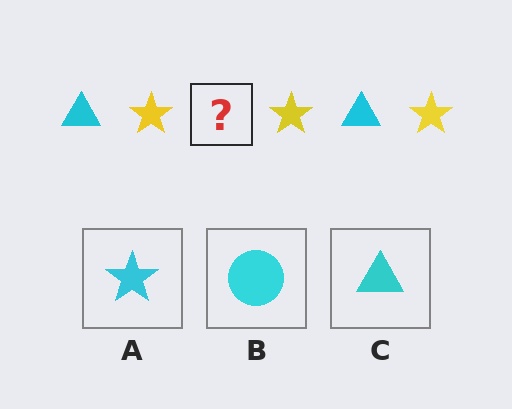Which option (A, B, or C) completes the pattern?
C.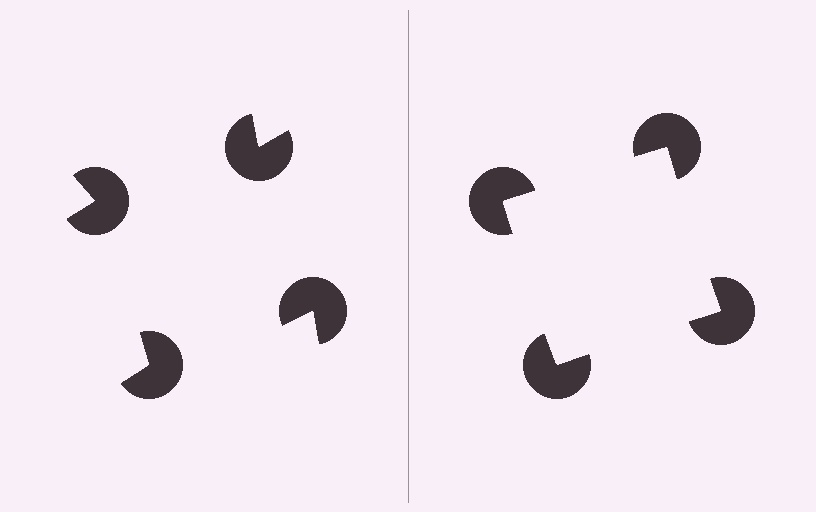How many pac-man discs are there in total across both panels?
8 — 4 on each side.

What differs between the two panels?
The pac-man discs are positioned identically on both sides; only the wedge orientations differ. On the right they align to a square; on the left they are misaligned.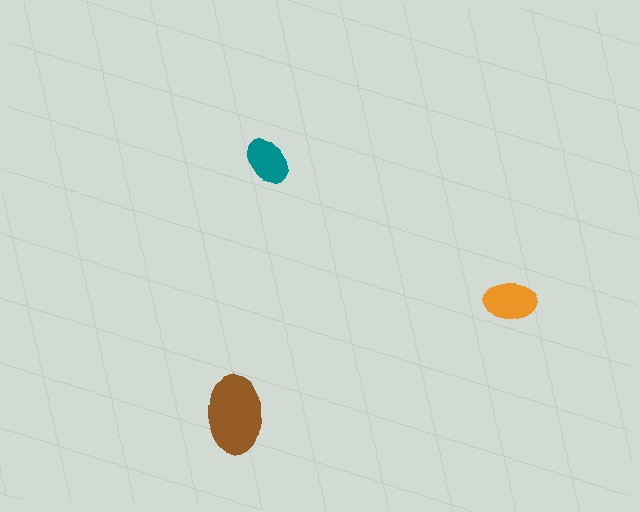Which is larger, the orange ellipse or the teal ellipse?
The orange one.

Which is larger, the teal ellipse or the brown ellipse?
The brown one.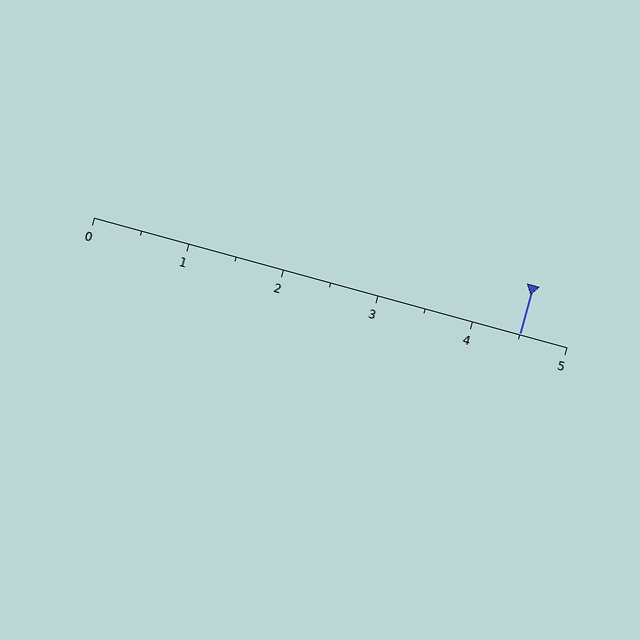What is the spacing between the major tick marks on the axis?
The major ticks are spaced 1 apart.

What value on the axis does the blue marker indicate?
The marker indicates approximately 4.5.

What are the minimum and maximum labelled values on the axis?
The axis runs from 0 to 5.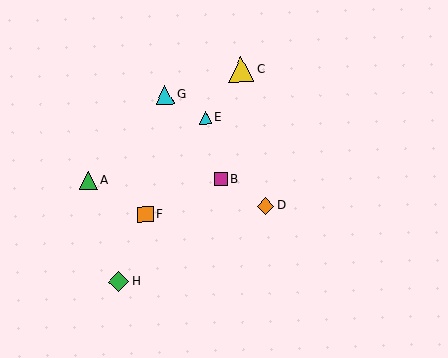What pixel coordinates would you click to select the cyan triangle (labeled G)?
Click at (165, 95) to select the cyan triangle G.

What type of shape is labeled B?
Shape B is a magenta square.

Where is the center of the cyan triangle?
The center of the cyan triangle is at (205, 118).